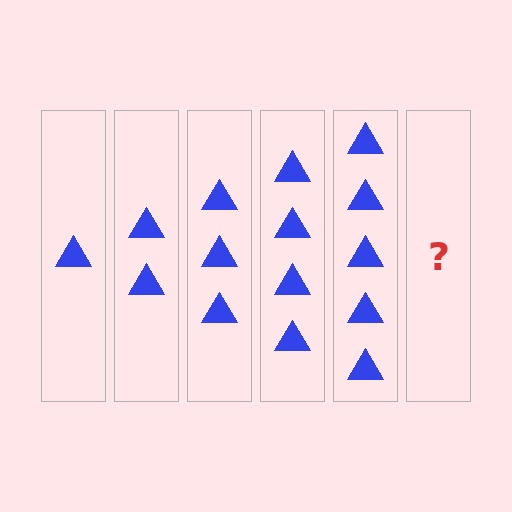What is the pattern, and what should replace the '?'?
The pattern is that each step adds one more triangle. The '?' should be 6 triangles.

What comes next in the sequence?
The next element should be 6 triangles.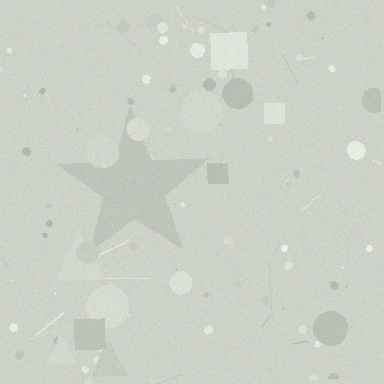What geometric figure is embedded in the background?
A star is embedded in the background.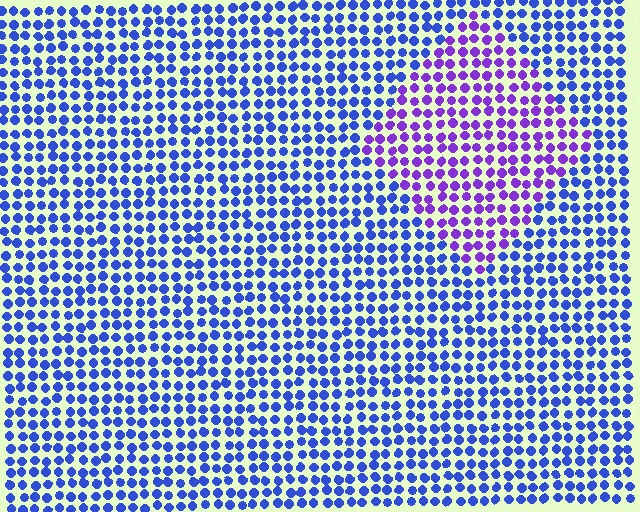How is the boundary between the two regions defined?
The boundary is defined purely by a slight shift in hue (about 41 degrees). Spacing, size, and orientation are identical on both sides.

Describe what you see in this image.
The image is filled with small blue elements in a uniform arrangement. A diamond-shaped region is visible where the elements are tinted to a slightly different hue, forming a subtle color boundary.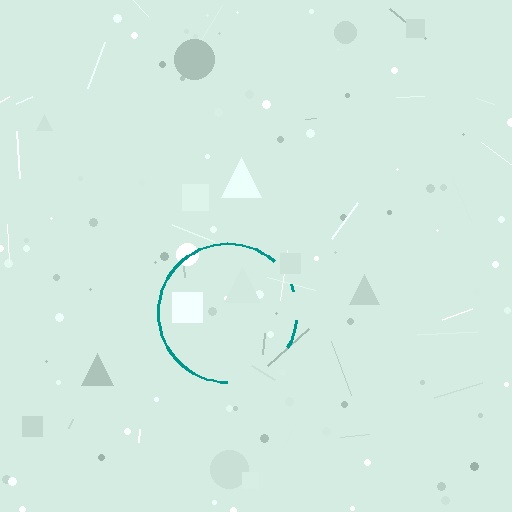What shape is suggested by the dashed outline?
The dashed outline suggests a circle.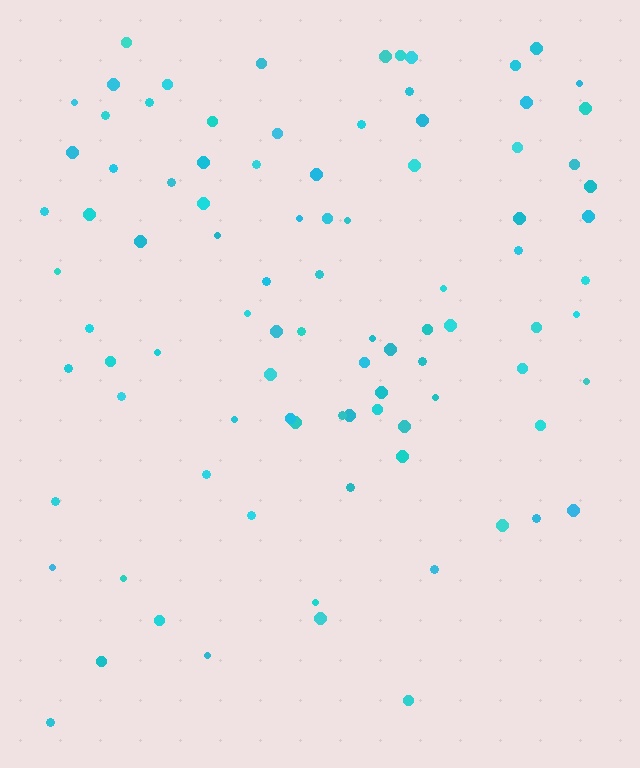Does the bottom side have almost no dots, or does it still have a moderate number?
Still a moderate number, just noticeably fewer than the top.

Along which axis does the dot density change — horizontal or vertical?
Vertical.